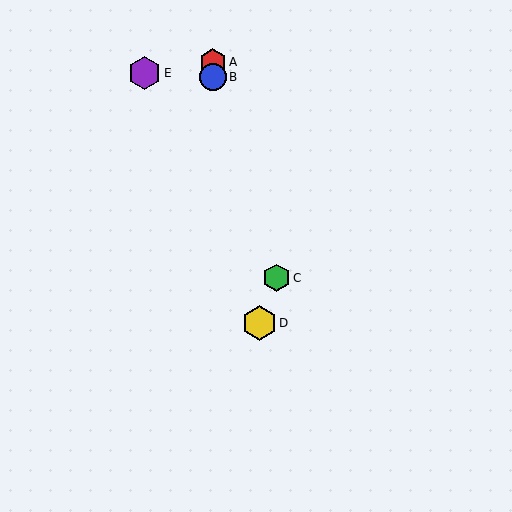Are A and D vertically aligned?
No, A is at x≈213 and D is at x≈259.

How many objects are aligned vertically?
2 objects (A, B) are aligned vertically.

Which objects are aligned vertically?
Objects A, B are aligned vertically.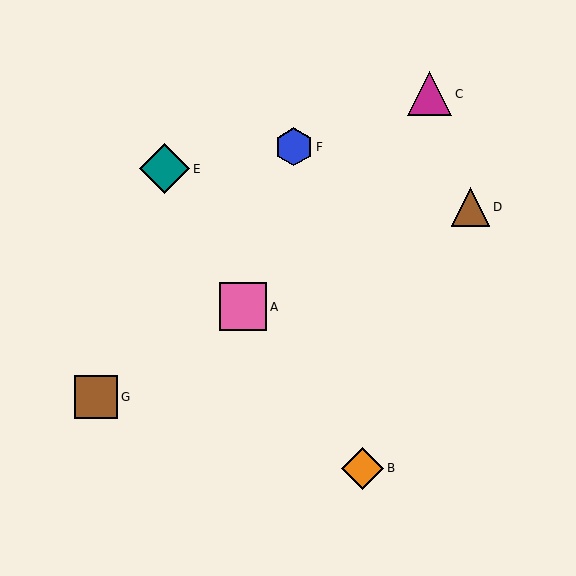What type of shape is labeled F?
Shape F is a blue hexagon.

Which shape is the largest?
The teal diamond (labeled E) is the largest.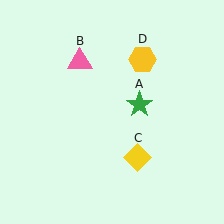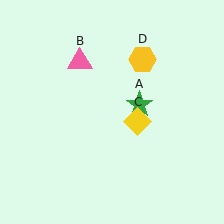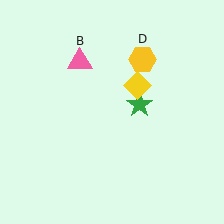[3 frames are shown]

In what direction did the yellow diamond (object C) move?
The yellow diamond (object C) moved up.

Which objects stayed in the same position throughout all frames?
Green star (object A) and pink triangle (object B) and yellow hexagon (object D) remained stationary.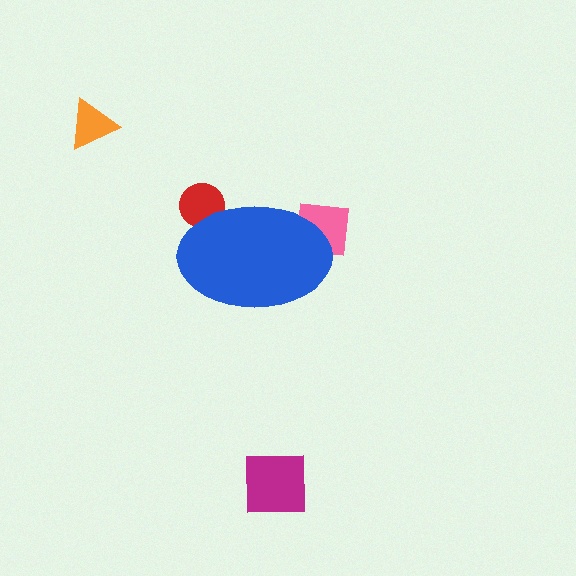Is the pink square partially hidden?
Yes, the pink square is partially hidden behind the blue ellipse.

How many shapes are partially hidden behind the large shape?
2 shapes are partially hidden.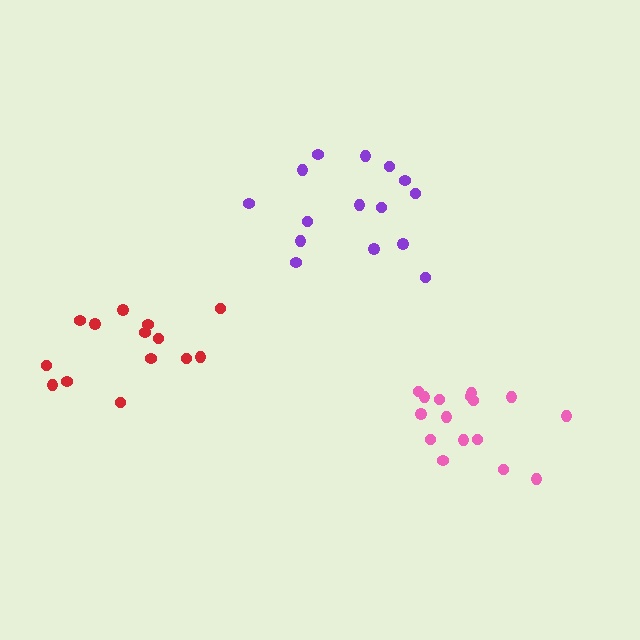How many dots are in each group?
Group 1: 14 dots, Group 2: 16 dots, Group 3: 15 dots (45 total).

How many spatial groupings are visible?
There are 3 spatial groupings.